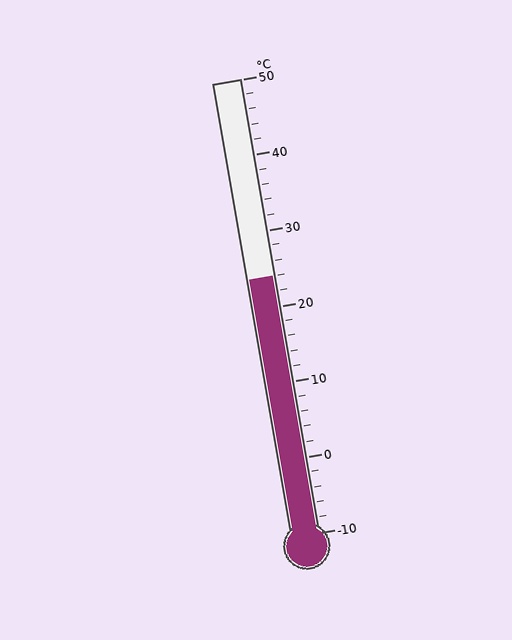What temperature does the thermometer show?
The thermometer shows approximately 24°C.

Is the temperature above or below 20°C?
The temperature is above 20°C.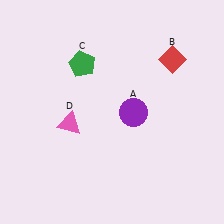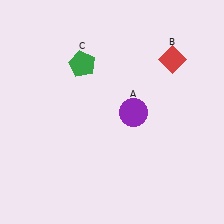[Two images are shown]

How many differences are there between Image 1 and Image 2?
There is 1 difference between the two images.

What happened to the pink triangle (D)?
The pink triangle (D) was removed in Image 2. It was in the bottom-left area of Image 1.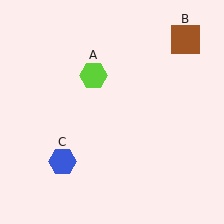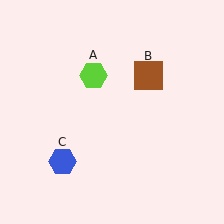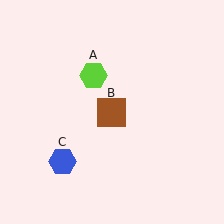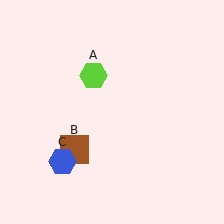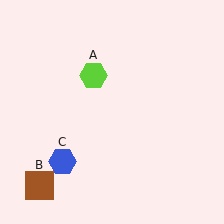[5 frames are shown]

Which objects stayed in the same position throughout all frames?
Lime hexagon (object A) and blue hexagon (object C) remained stationary.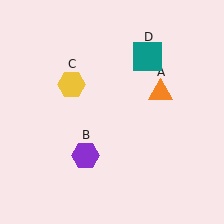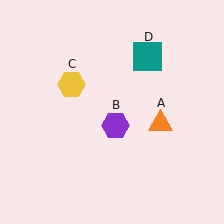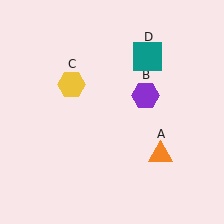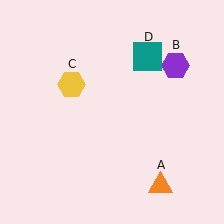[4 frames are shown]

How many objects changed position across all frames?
2 objects changed position: orange triangle (object A), purple hexagon (object B).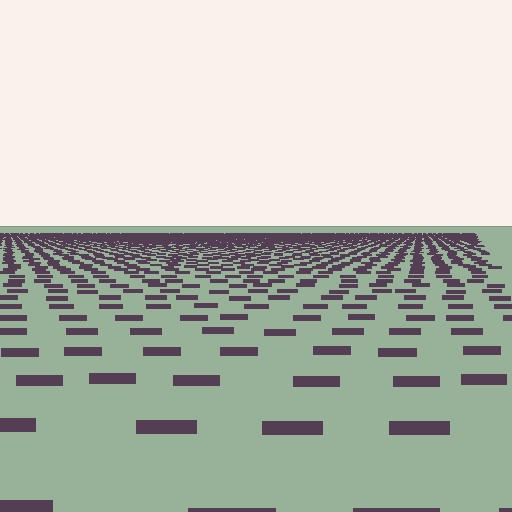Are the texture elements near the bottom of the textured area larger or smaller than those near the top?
Larger. Near the bottom, elements are closer to the viewer and appear at a bigger on-screen size.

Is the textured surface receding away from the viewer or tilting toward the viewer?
The surface is receding away from the viewer. Texture elements get smaller and denser toward the top.